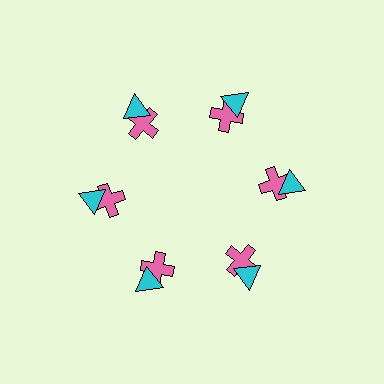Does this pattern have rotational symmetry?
Yes, this pattern has 6-fold rotational symmetry. It looks the same after rotating 60 degrees around the center.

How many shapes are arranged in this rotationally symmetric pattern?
There are 12 shapes, arranged in 6 groups of 2.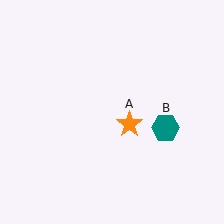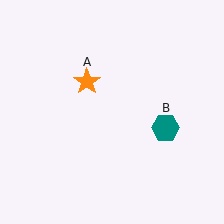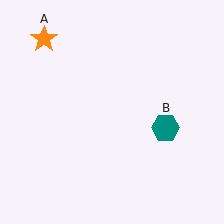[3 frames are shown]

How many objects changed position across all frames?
1 object changed position: orange star (object A).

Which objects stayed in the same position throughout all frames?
Teal hexagon (object B) remained stationary.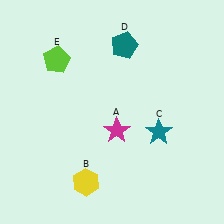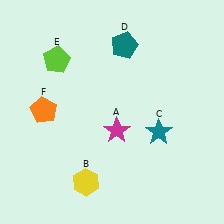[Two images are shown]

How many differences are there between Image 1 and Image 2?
There is 1 difference between the two images.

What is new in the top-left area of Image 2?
An orange pentagon (F) was added in the top-left area of Image 2.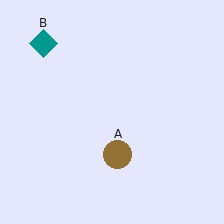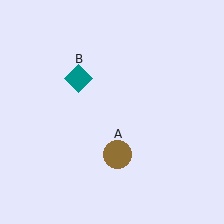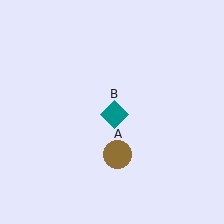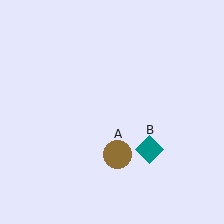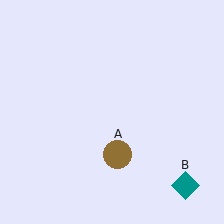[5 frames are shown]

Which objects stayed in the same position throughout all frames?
Brown circle (object A) remained stationary.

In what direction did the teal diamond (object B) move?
The teal diamond (object B) moved down and to the right.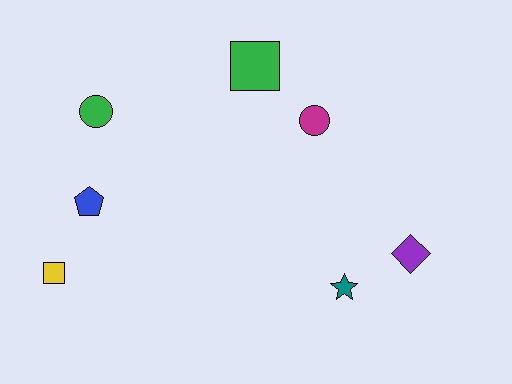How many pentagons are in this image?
There is 1 pentagon.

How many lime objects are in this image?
There are no lime objects.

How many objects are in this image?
There are 7 objects.